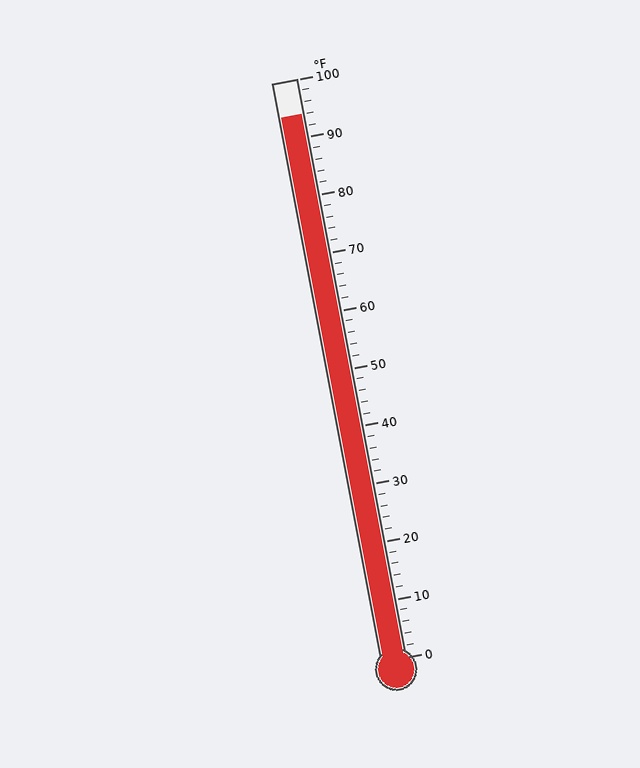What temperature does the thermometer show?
The thermometer shows approximately 94°F.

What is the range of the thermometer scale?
The thermometer scale ranges from 0°F to 100°F.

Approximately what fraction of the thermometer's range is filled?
The thermometer is filled to approximately 95% of its range.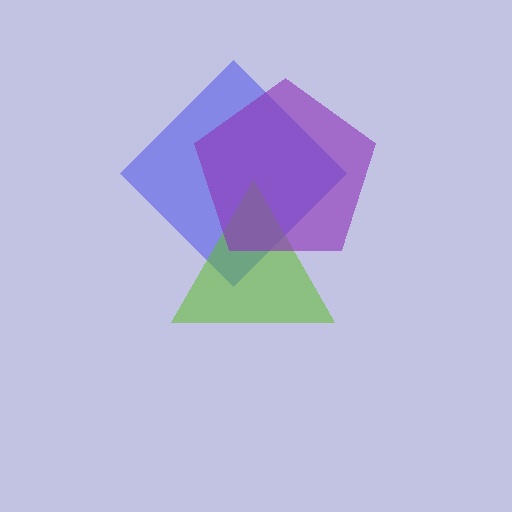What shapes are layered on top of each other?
The layered shapes are: a blue diamond, a lime triangle, a purple pentagon.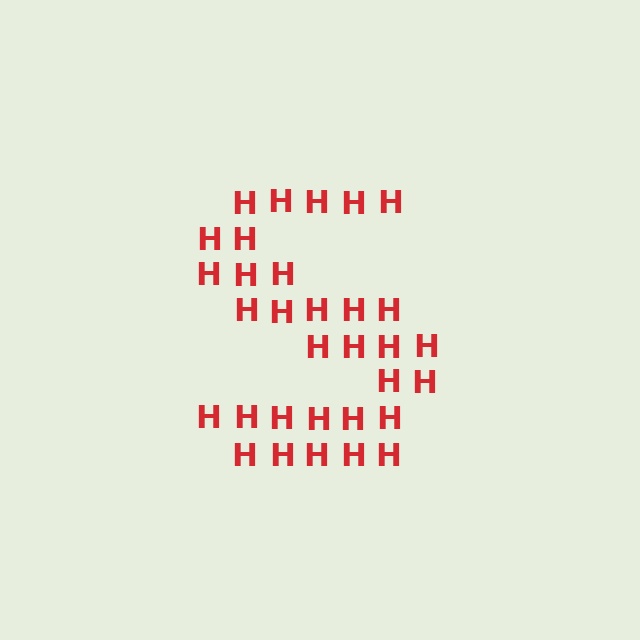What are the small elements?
The small elements are letter H's.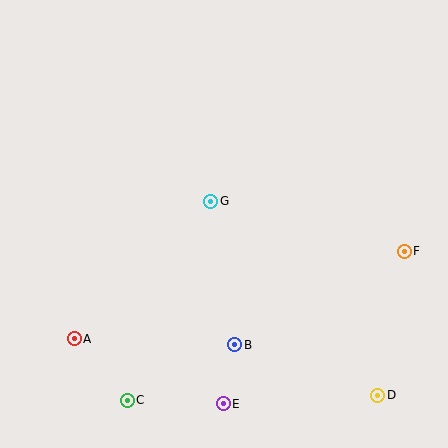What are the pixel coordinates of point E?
Point E is at (223, 404).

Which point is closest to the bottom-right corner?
Point D is closest to the bottom-right corner.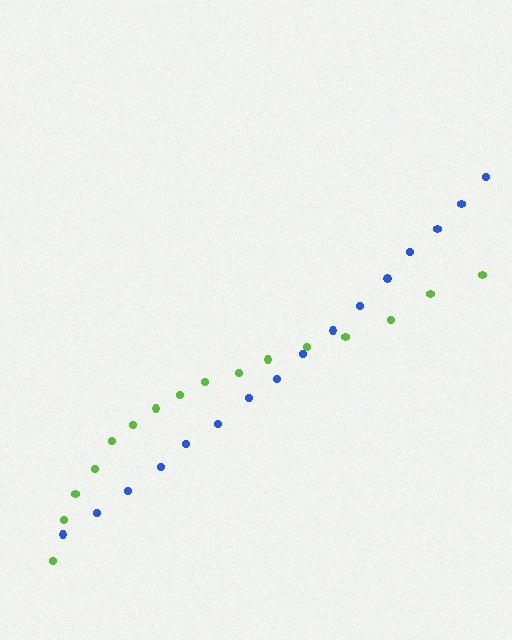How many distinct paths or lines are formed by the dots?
There are 2 distinct paths.